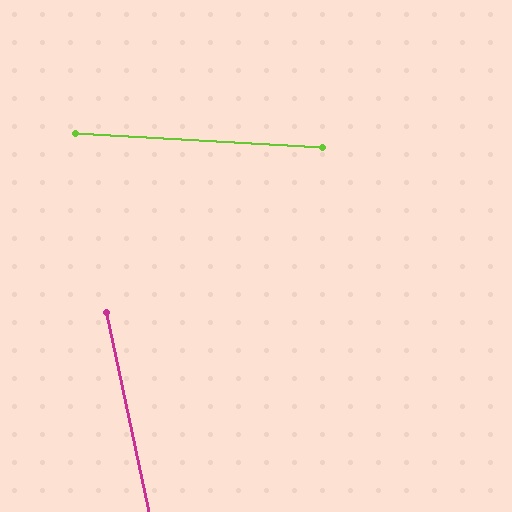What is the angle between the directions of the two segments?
Approximately 74 degrees.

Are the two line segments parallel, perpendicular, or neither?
Neither parallel nor perpendicular — they differ by about 74°.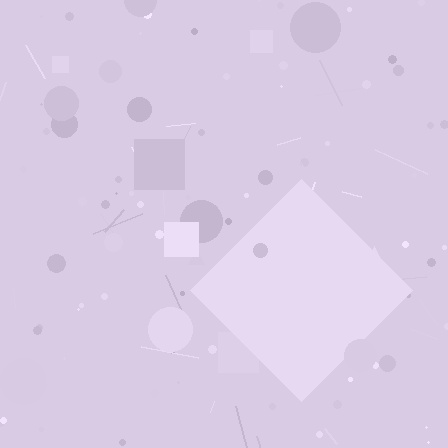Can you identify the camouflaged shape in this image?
The camouflaged shape is a diamond.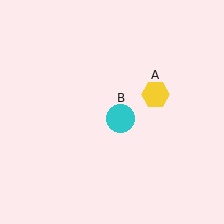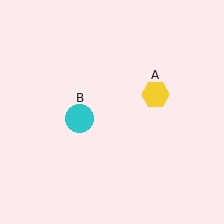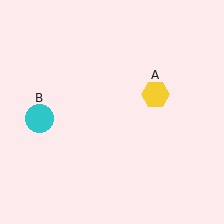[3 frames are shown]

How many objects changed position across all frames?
1 object changed position: cyan circle (object B).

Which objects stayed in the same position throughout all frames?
Yellow hexagon (object A) remained stationary.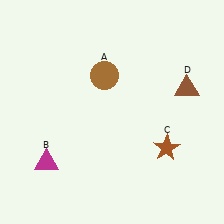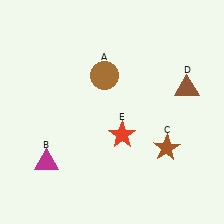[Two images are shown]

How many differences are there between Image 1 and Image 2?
There is 1 difference between the two images.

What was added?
A red star (E) was added in Image 2.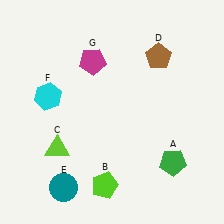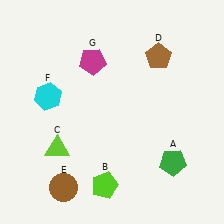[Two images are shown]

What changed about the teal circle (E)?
In Image 1, E is teal. In Image 2, it changed to brown.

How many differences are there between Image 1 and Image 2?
There is 1 difference between the two images.